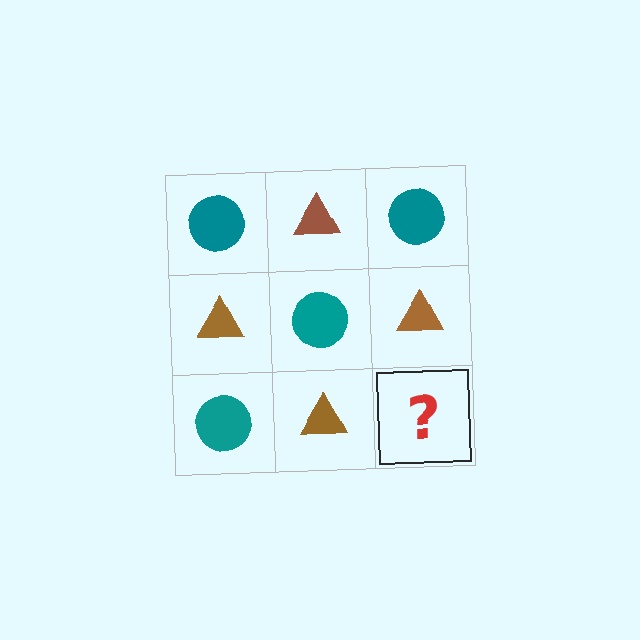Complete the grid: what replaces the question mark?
The question mark should be replaced with a teal circle.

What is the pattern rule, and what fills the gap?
The rule is that it alternates teal circle and brown triangle in a checkerboard pattern. The gap should be filled with a teal circle.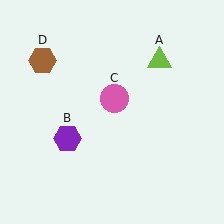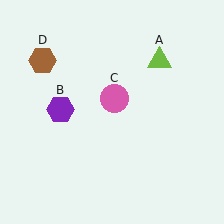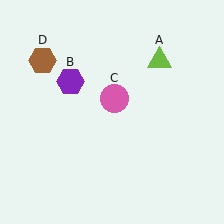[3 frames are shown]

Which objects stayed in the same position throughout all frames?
Lime triangle (object A) and pink circle (object C) and brown hexagon (object D) remained stationary.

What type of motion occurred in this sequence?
The purple hexagon (object B) rotated clockwise around the center of the scene.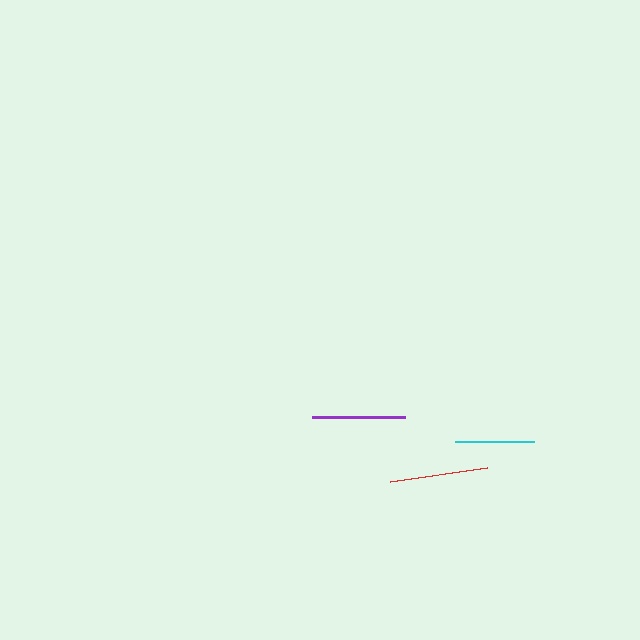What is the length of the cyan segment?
The cyan segment is approximately 78 pixels long.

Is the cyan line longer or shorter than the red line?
The red line is longer than the cyan line.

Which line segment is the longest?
The red line is the longest at approximately 98 pixels.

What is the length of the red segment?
The red segment is approximately 98 pixels long.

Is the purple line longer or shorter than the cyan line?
The purple line is longer than the cyan line.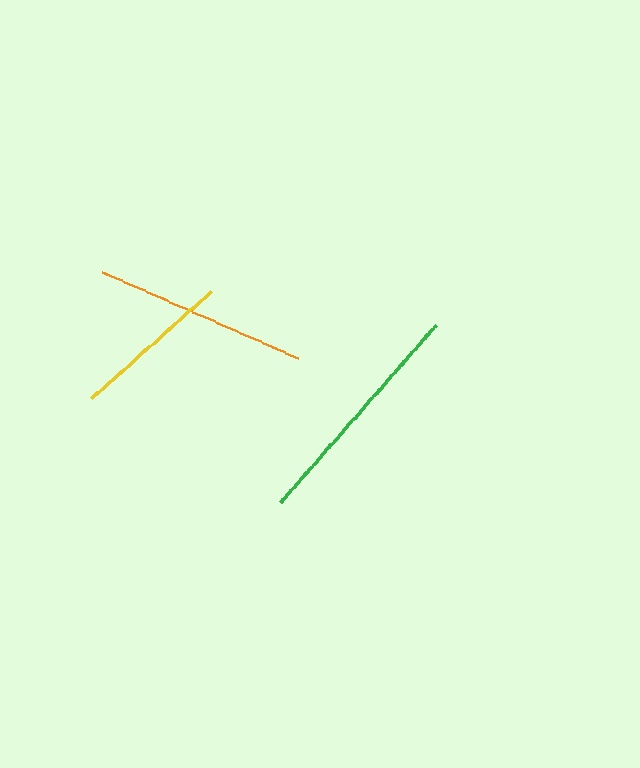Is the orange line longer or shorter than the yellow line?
The orange line is longer than the yellow line.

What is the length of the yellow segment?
The yellow segment is approximately 161 pixels long.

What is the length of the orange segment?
The orange segment is approximately 215 pixels long.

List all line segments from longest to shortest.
From longest to shortest: green, orange, yellow.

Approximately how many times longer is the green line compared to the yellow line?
The green line is approximately 1.5 times the length of the yellow line.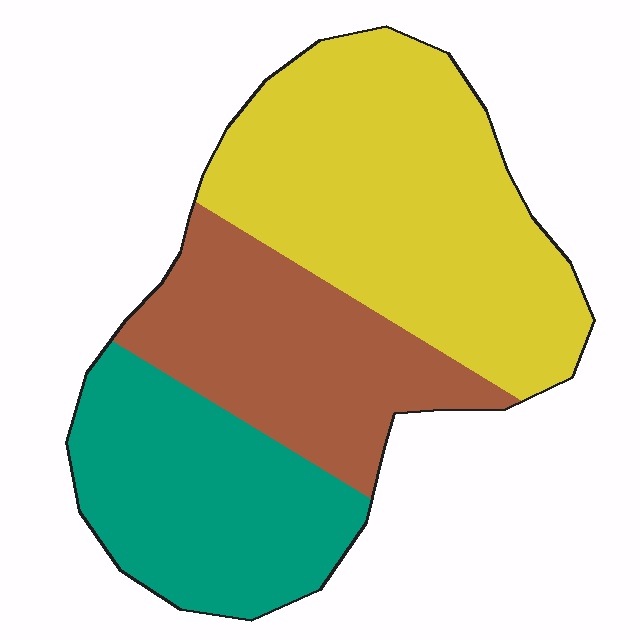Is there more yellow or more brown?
Yellow.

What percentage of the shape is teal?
Teal covers 28% of the shape.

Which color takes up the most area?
Yellow, at roughly 45%.